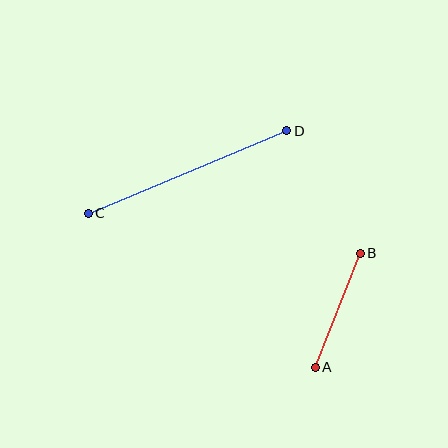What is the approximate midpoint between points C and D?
The midpoint is at approximately (187, 172) pixels.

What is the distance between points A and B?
The distance is approximately 122 pixels.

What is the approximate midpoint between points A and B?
The midpoint is at approximately (338, 310) pixels.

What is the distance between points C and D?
The distance is approximately 215 pixels.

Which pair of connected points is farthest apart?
Points C and D are farthest apart.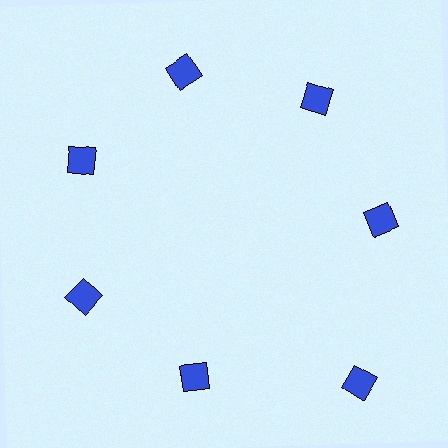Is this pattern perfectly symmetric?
No. The 7 blue squares are arranged in a ring, but one element near the 5 o'clock position is pushed outward from the center, breaking the 7-fold rotational symmetry.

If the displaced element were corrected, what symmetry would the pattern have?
It would have 7-fold rotational symmetry — the pattern would map onto itself every 51 degrees.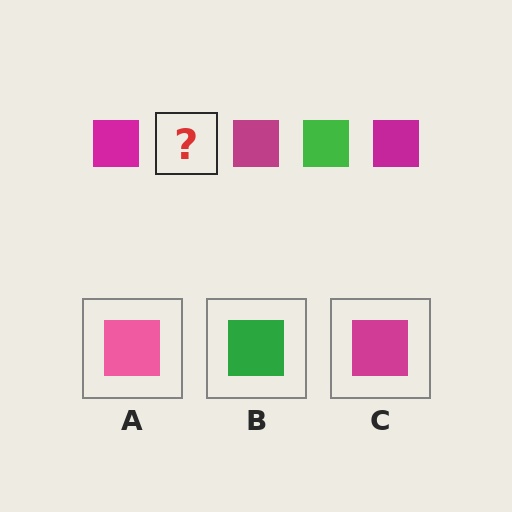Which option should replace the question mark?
Option B.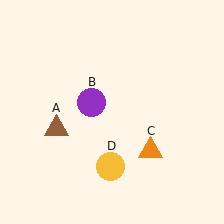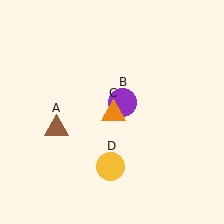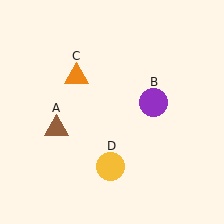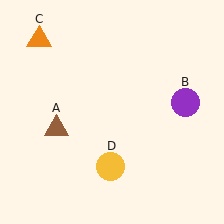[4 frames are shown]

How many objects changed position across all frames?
2 objects changed position: purple circle (object B), orange triangle (object C).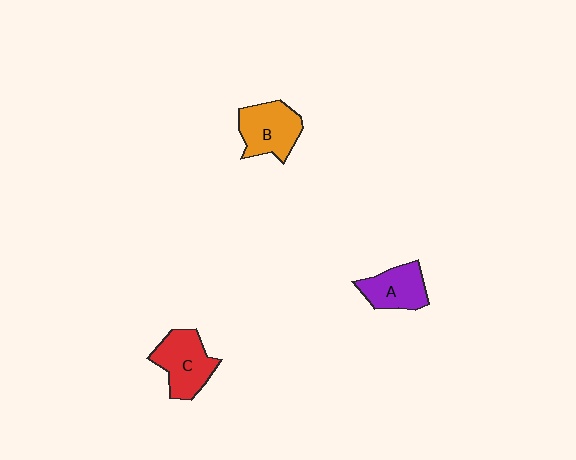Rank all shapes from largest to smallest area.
From largest to smallest: C (red), B (orange), A (purple).